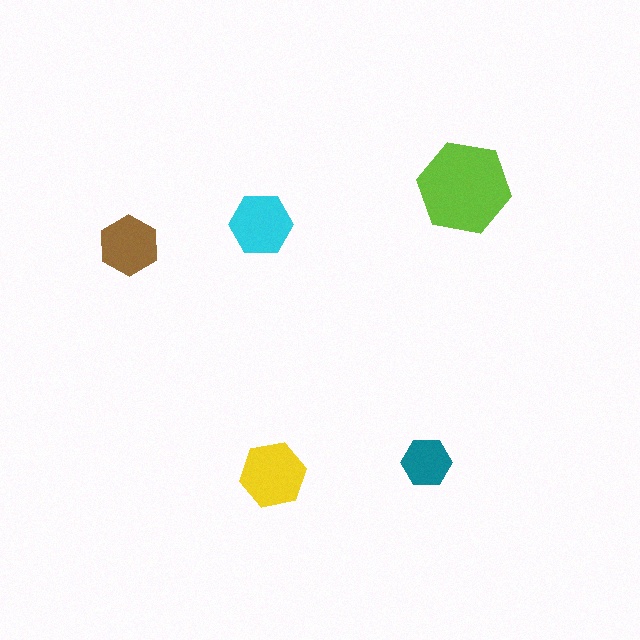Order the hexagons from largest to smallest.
the lime one, the yellow one, the cyan one, the brown one, the teal one.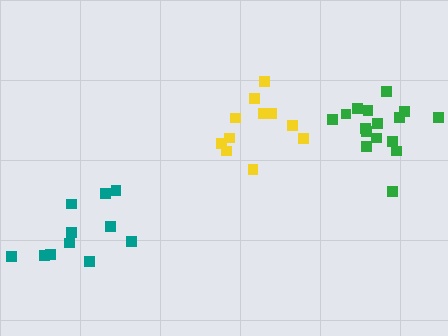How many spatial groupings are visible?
There are 3 spatial groupings.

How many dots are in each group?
Group 1: 11 dots, Group 2: 11 dots, Group 3: 16 dots (38 total).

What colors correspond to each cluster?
The clusters are colored: yellow, teal, green.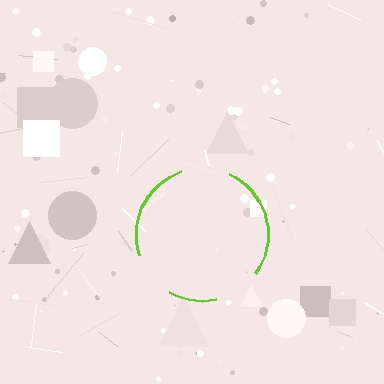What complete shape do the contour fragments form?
The contour fragments form a circle.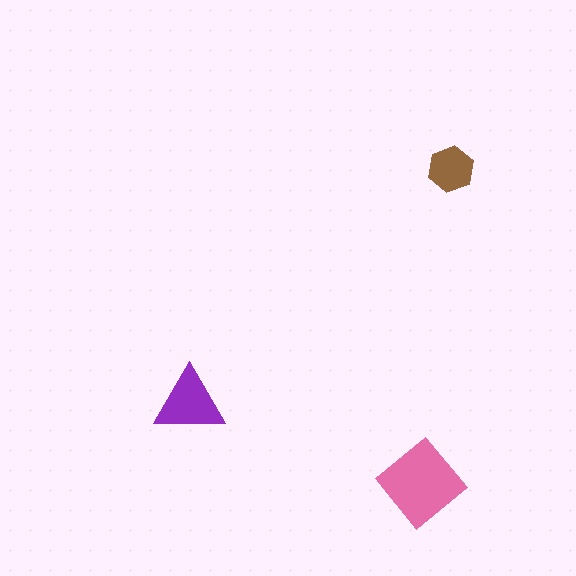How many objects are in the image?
There are 3 objects in the image.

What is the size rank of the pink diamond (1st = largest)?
1st.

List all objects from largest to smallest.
The pink diamond, the purple triangle, the brown hexagon.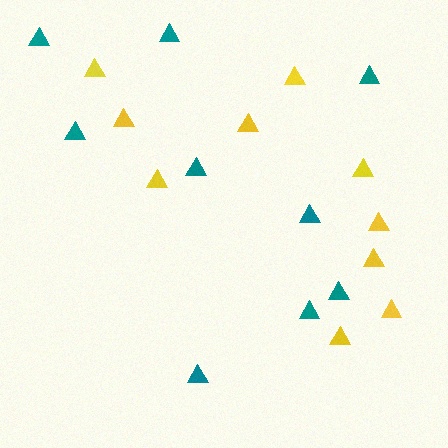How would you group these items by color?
There are 2 groups: one group of yellow triangles (10) and one group of teal triangles (9).